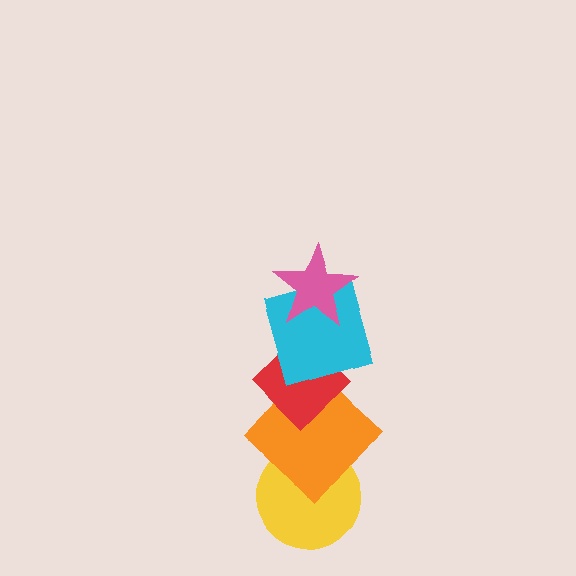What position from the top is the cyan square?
The cyan square is 2nd from the top.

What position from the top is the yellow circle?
The yellow circle is 5th from the top.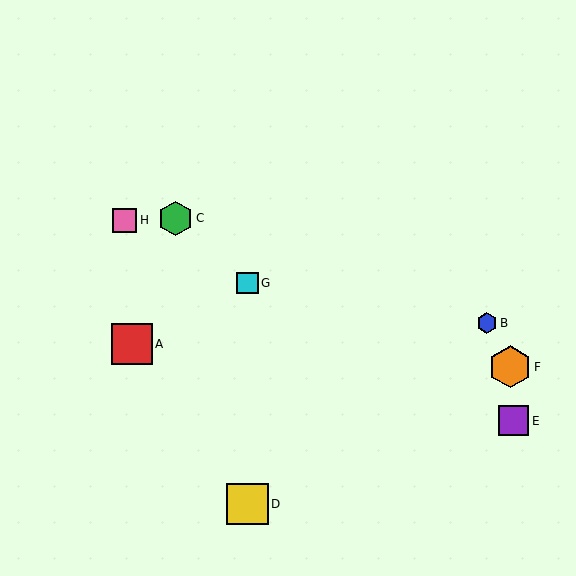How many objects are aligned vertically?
2 objects (D, G) are aligned vertically.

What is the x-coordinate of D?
Object D is at x≈248.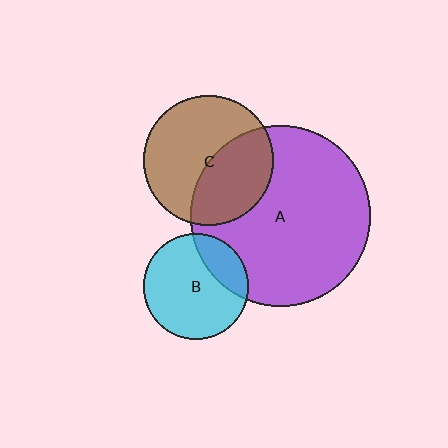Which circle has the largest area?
Circle A (purple).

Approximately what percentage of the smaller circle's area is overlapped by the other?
Approximately 25%.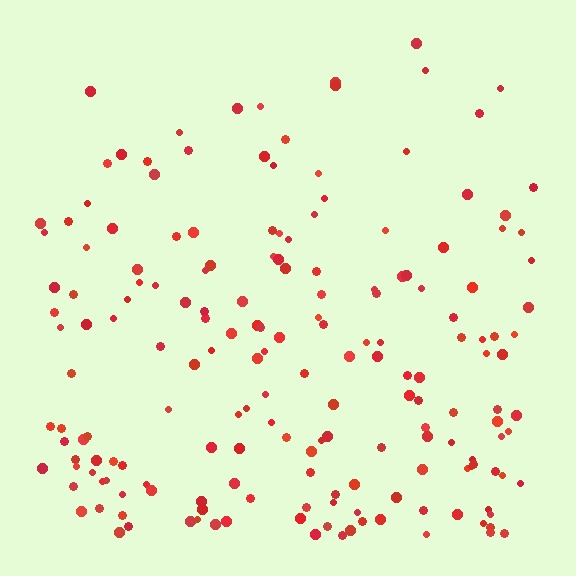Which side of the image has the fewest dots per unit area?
The top.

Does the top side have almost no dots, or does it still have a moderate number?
Still a moderate number, just noticeably fewer than the bottom.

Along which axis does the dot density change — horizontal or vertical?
Vertical.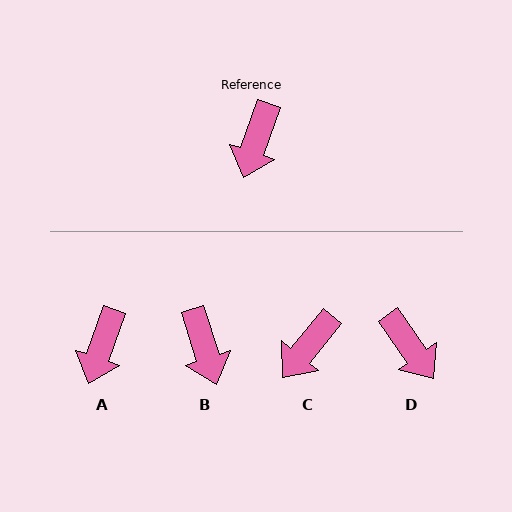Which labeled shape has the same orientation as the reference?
A.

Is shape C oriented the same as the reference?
No, it is off by about 20 degrees.